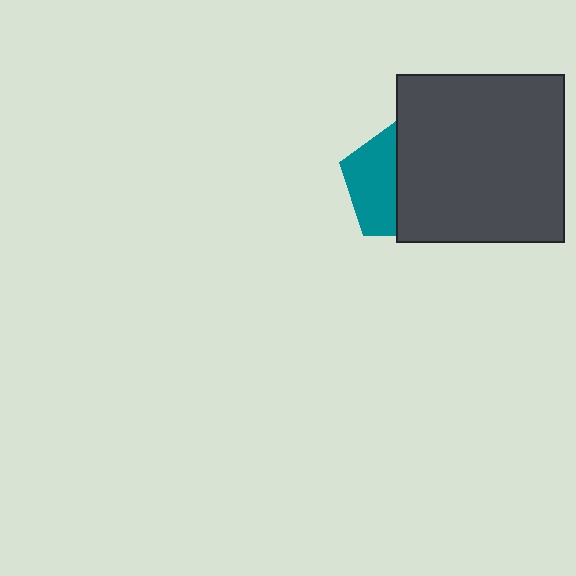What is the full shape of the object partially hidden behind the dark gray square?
The partially hidden object is a teal pentagon.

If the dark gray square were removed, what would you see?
You would see the complete teal pentagon.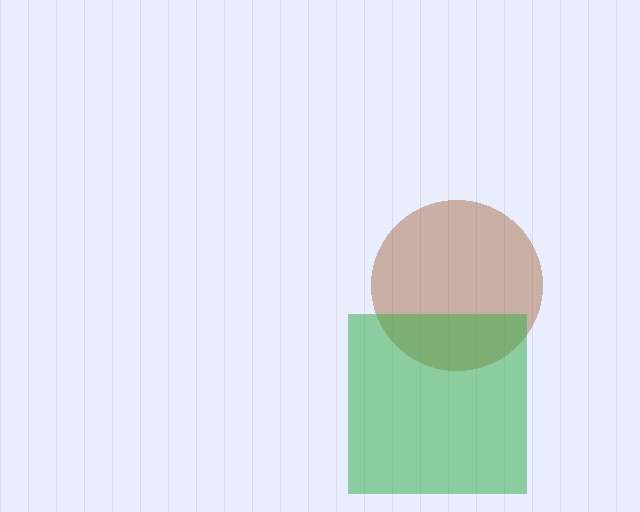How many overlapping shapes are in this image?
There are 2 overlapping shapes in the image.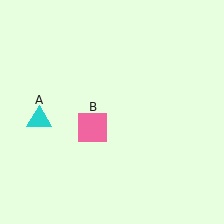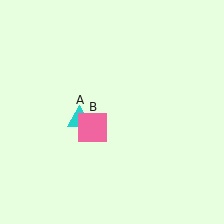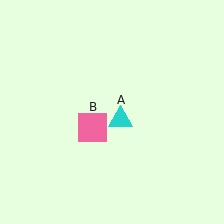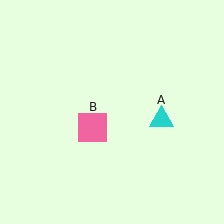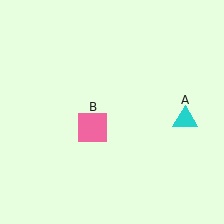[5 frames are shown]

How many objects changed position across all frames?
1 object changed position: cyan triangle (object A).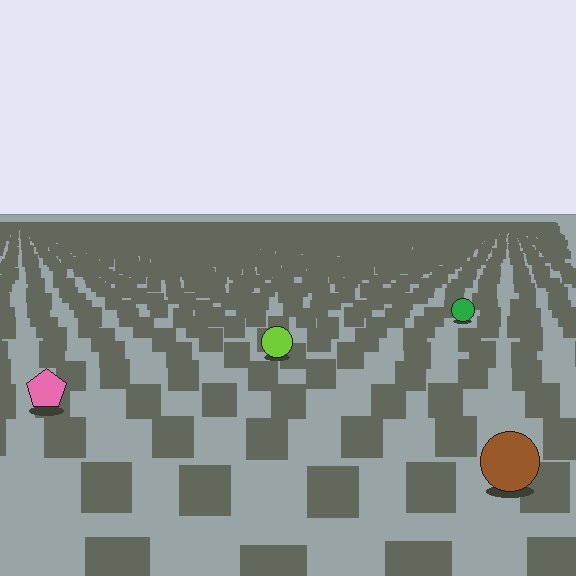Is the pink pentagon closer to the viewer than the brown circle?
No. The brown circle is closer — you can tell from the texture gradient: the ground texture is coarser near it.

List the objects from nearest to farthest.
From nearest to farthest: the brown circle, the pink pentagon, the lime circle, the green circle.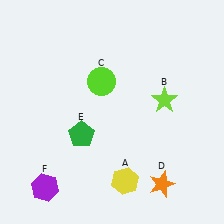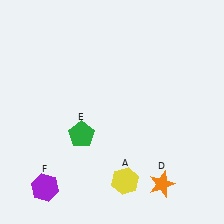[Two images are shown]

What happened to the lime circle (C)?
The lime circle (C) was removed in Image 2. It was in the top-left area of Image 1.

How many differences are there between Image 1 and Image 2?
There are 2 differences between the two images.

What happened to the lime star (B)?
The lime star (B) was removed in Image 2. It was in the top-right area of Image 1.